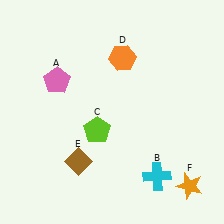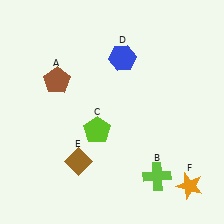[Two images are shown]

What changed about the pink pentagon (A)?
In Image 1, A is pink. In Image 2, it changed to brown.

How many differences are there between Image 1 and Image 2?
There are 3 differences between the two images.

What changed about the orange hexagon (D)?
In Image 1, D is orange. In Image 2, it changed to blue.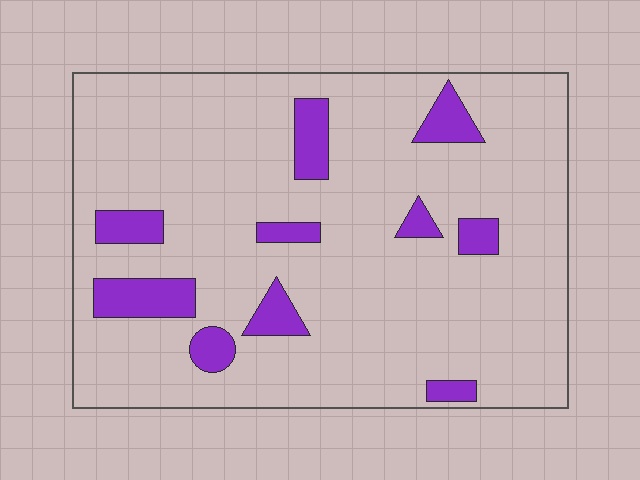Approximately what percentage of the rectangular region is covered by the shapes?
Approximately 10%.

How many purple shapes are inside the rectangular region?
10.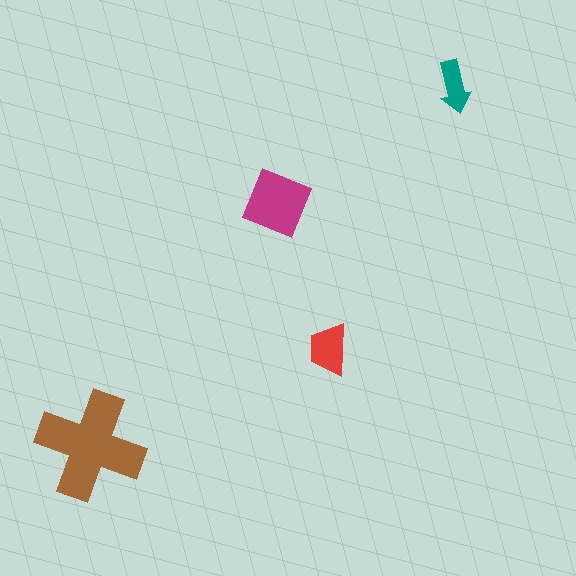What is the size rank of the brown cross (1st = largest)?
1st.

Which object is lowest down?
The brown cross is bottommost.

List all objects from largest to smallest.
The brown cross, the magenta diamond, the red trapezoid, the teal arrow.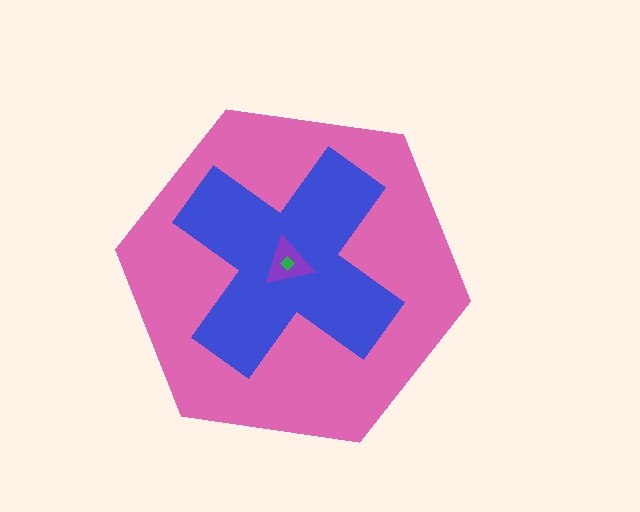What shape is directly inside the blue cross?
The purple triangle.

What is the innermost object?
The green diamond.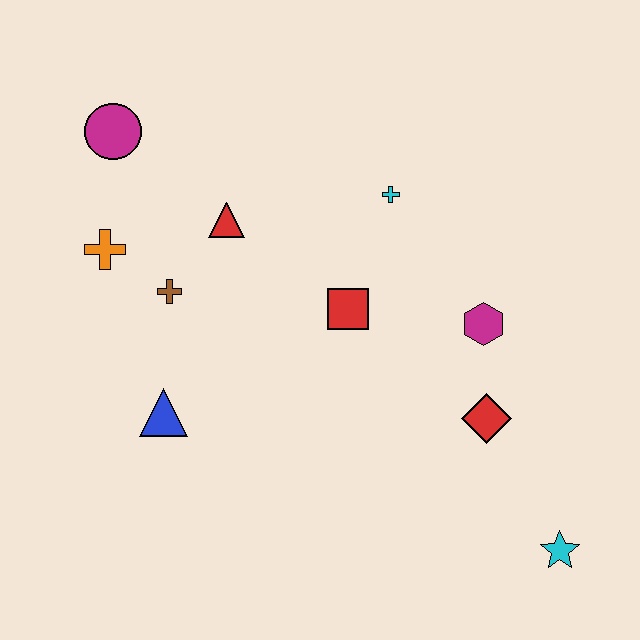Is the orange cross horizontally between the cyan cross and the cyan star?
No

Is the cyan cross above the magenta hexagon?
Yes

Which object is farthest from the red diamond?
The magenta circle is farthest from the red diamond.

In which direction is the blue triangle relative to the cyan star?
The blue triangle is to the left of the cyan star.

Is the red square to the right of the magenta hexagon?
No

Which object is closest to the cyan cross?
The red square is closest to the cyan cross.